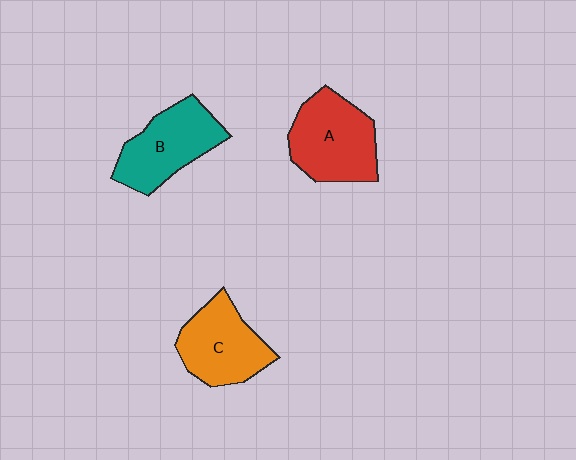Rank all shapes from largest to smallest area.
From largest to smallest: A (red), B (teal), C (orange).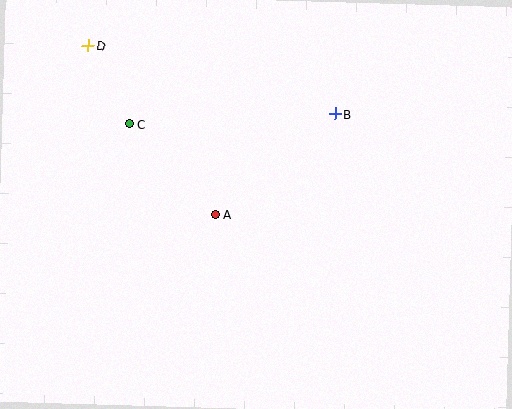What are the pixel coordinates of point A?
Point A is at (215, 214).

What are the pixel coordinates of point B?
Point B is at (335, 114).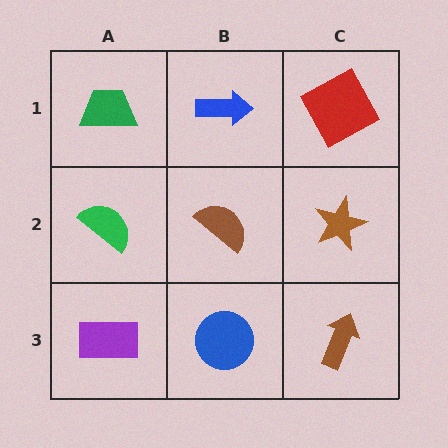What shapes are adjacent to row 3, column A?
A green semicircle (row 2, column A), a blue circle (row 3, column B).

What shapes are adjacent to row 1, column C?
A brown star (row 2, column C), a blue arrow (row 1, column B).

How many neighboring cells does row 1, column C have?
2.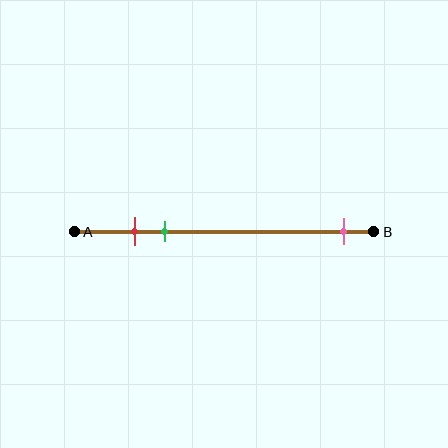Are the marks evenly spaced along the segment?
No, the marks are not evenly spaced.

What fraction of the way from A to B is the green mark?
The green mark is approximately 30% (0.3) of the way from A to B.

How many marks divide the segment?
There are 3 marks dividing the segment.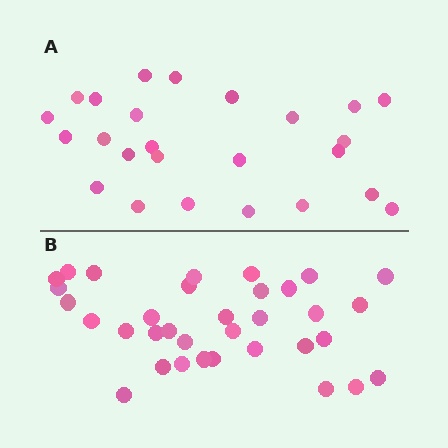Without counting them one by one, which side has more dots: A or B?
Region B (the bottom region) has more dots.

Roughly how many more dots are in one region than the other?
Region B has roughly 8 or so more dots than region A.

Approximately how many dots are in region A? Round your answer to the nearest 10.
About 20 dots. (The exact count is 25, which rounds to 20.)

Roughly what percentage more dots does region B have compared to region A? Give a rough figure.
About 35% more.